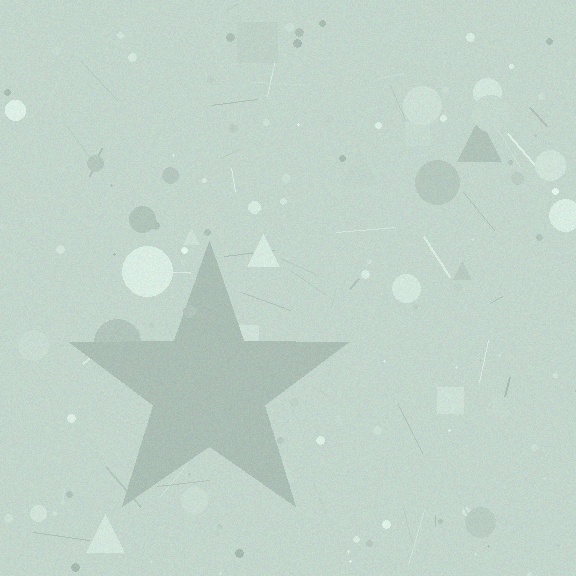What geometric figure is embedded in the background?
A star is embedded in the background.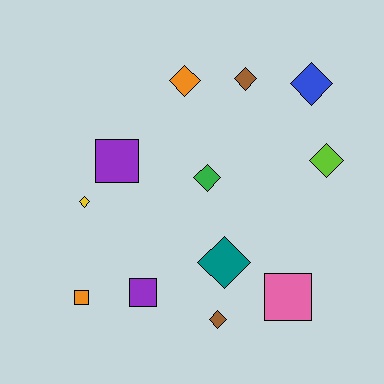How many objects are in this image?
There are 12 objects.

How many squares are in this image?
There are 4 squares.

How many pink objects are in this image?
There is 1 pink object.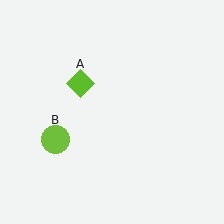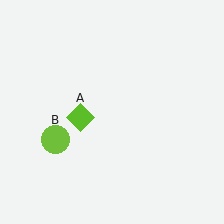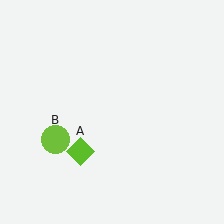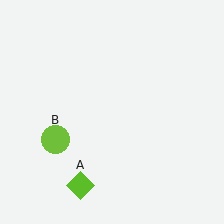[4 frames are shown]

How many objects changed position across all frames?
1 object changed position: lime diamond (object A).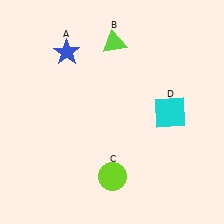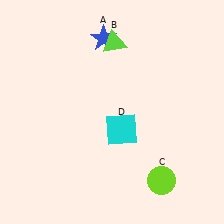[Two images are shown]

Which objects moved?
The objects that moved are: the blue star (A), the lime circle (C), the cyan square (D).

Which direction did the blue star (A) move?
The blue star (A) moved right.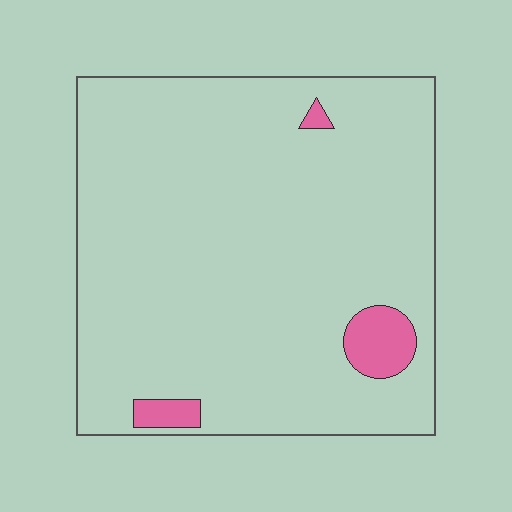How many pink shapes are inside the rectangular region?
3.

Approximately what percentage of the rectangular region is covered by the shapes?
Approximately 5%.